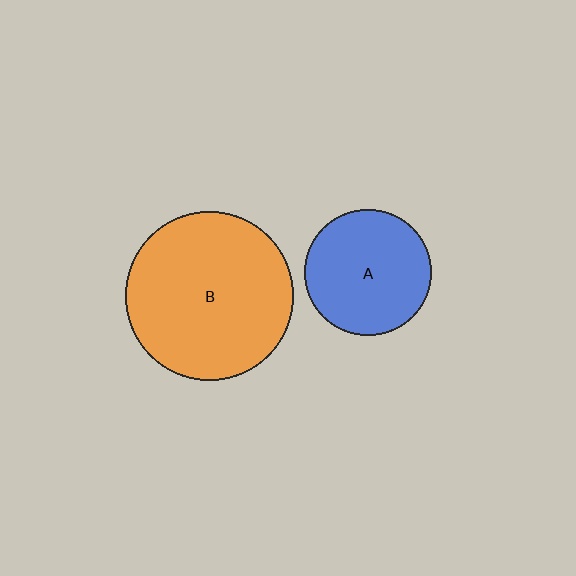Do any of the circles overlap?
No, none of the circles overlap.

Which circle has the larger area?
Circle B (orange).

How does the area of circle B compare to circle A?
Approximately 1.8 times.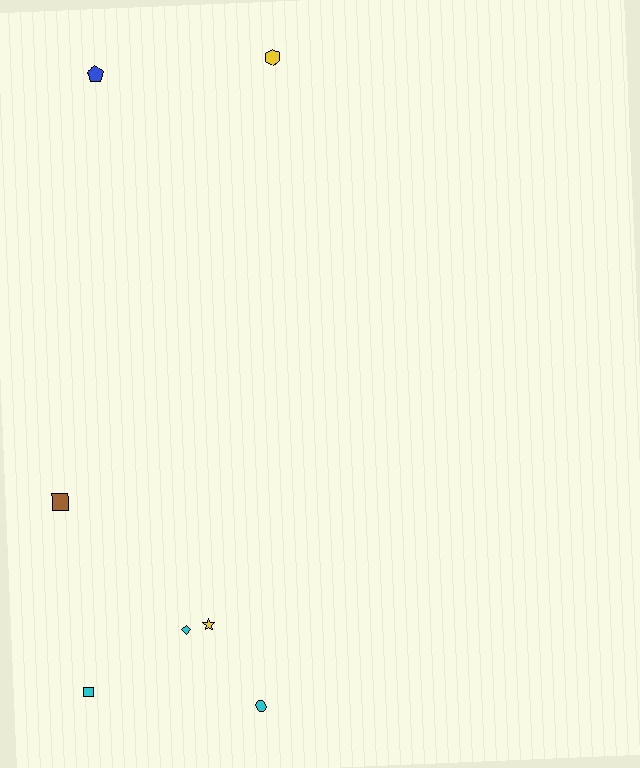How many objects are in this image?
There are 7 objects.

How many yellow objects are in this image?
There are 2 yellow objects.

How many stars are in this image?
There is 1 star.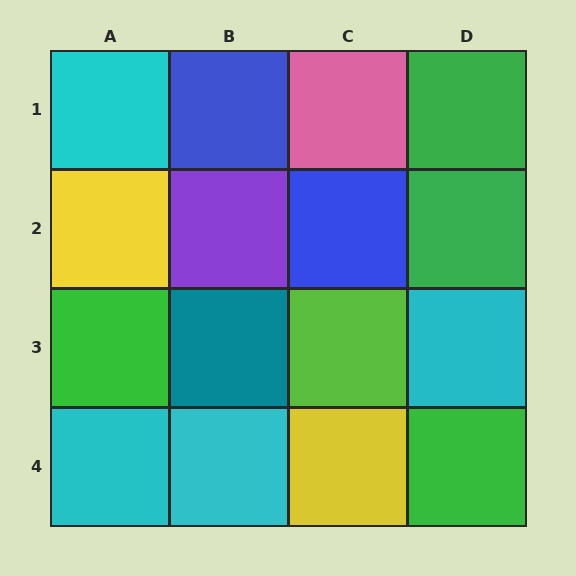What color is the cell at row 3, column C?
Lime.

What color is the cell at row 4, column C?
Yellow.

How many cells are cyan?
4 cells are cyan.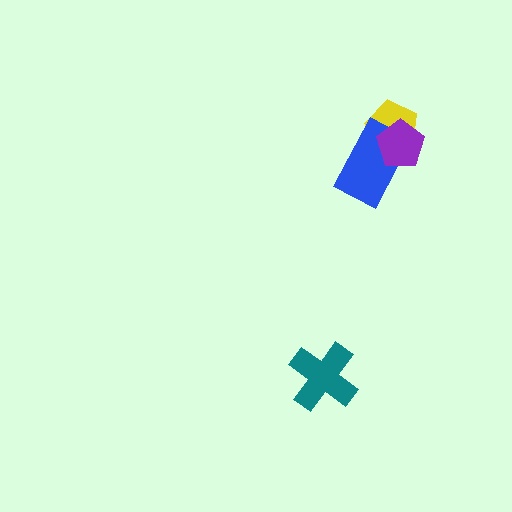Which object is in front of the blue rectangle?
The purple pentagon is in front of the blue rectangle.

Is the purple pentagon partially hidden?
No, no other shape covers it.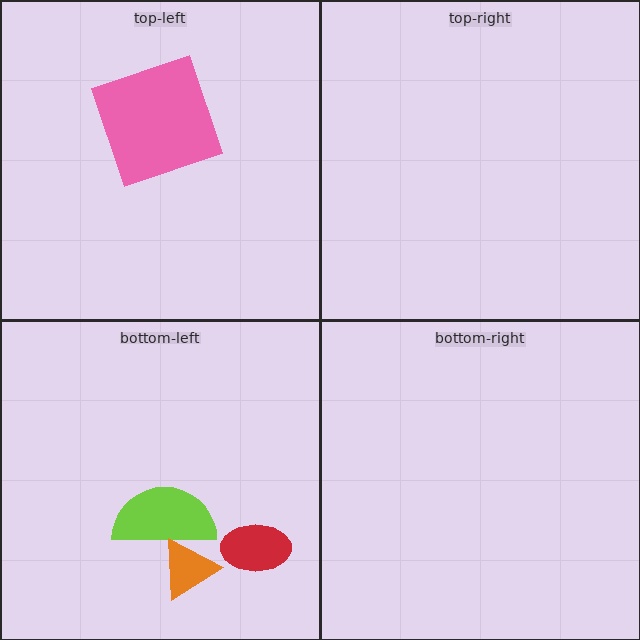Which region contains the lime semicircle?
The bottom-left region.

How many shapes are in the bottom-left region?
3.